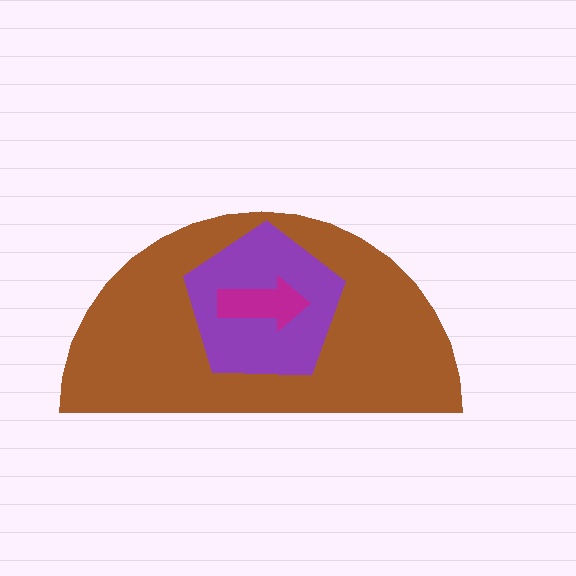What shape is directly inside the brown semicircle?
The purple pentagon.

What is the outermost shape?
The brown semicircle.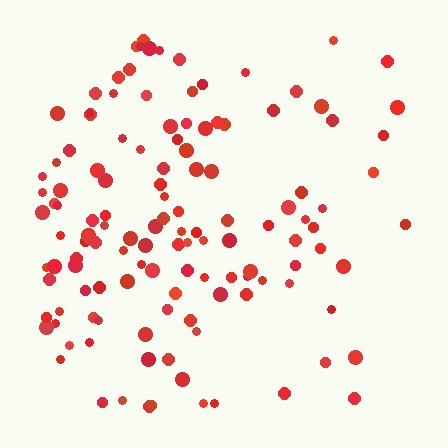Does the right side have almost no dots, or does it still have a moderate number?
Still a moderate number, just noticeably fewer than the left.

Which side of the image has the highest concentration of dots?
The left.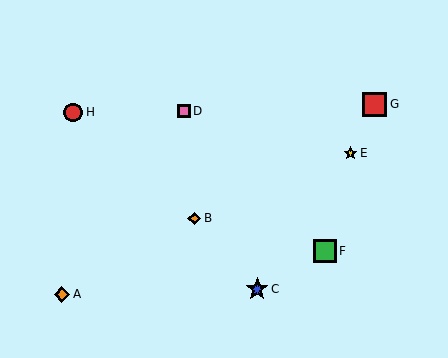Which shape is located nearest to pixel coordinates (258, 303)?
The blue star (labeled C) at (257, 289) is nearest to that location.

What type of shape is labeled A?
Shape A is an orange diamond.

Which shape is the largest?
The red square (labeled G) is the largest.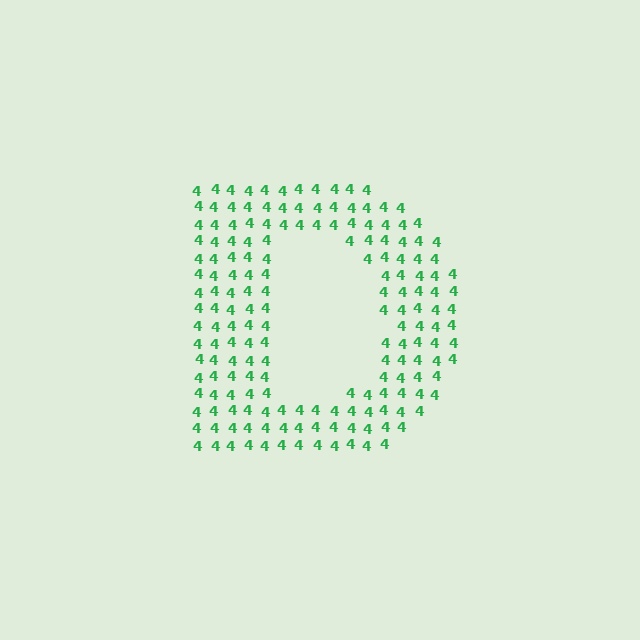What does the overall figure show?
The overall figure shows the letter D.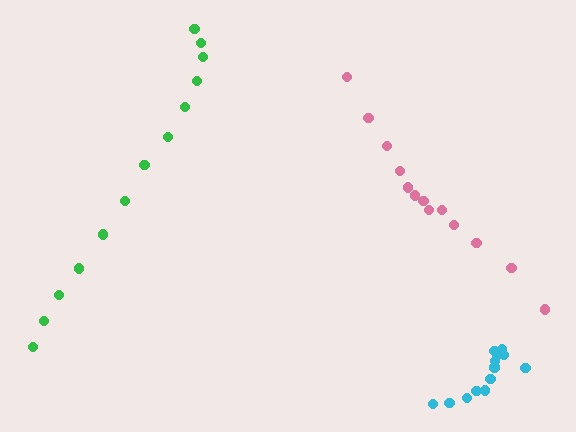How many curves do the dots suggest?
There are 3 distinct paths.